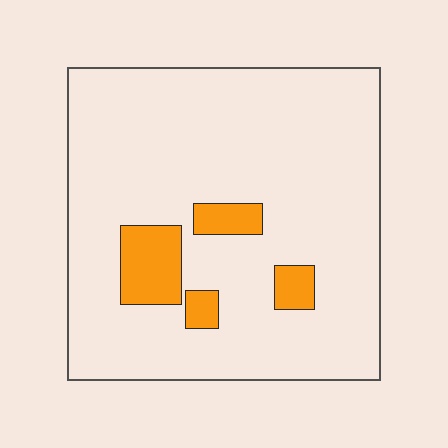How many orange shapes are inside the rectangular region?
4.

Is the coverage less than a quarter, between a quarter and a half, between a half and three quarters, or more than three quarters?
Less than a quarter.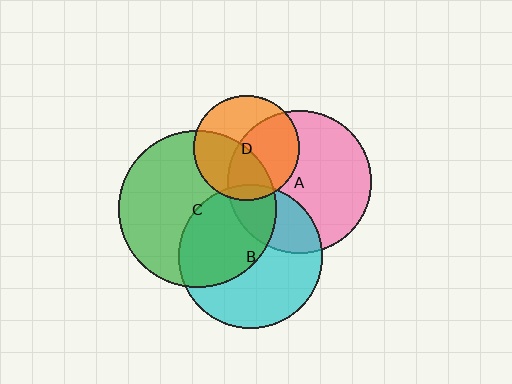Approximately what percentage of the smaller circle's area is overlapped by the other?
Approximately 25%.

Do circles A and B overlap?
Yes.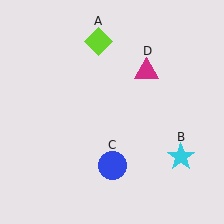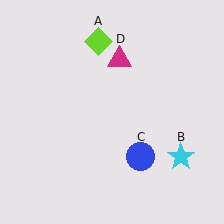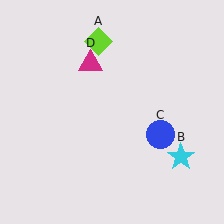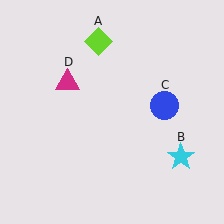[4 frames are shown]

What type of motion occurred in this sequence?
The blue circle (object C), magenta triangle (object D) rotated counterclockwise around the center of the scene.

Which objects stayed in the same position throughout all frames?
Lime diamond (object A) and cyan star (object B) remained stationary.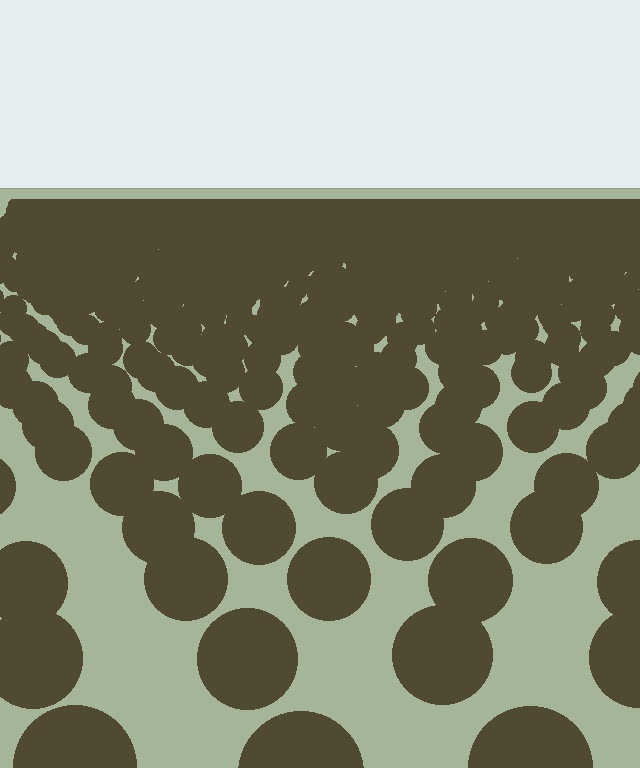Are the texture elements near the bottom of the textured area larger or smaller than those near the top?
Larger. Near the bottom, elements are closer to the viewer and appear at a bigger on-screen size.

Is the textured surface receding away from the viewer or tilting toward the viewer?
The surface is receding away from the viewer. Texture elements get smaller and denser toward the top.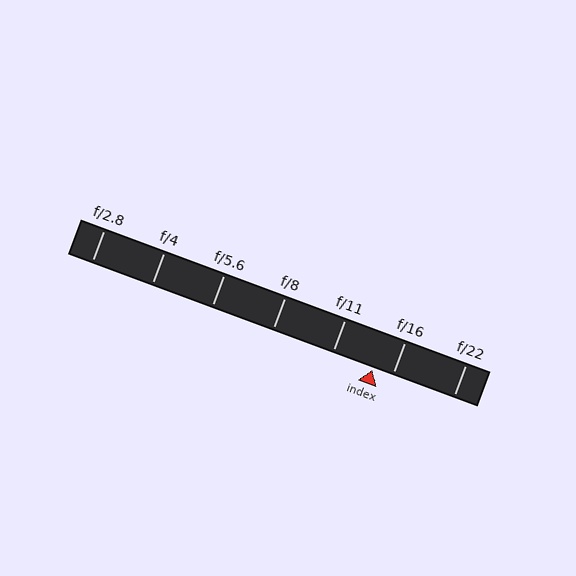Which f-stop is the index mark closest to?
The index mark is closest to f/16.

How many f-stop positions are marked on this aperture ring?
There are 7 f-stop positions marked.